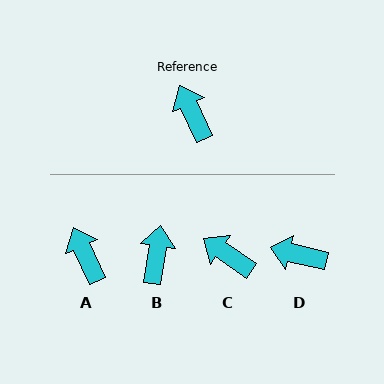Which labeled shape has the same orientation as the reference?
A.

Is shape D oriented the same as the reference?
No, it is off by about 52 degrees.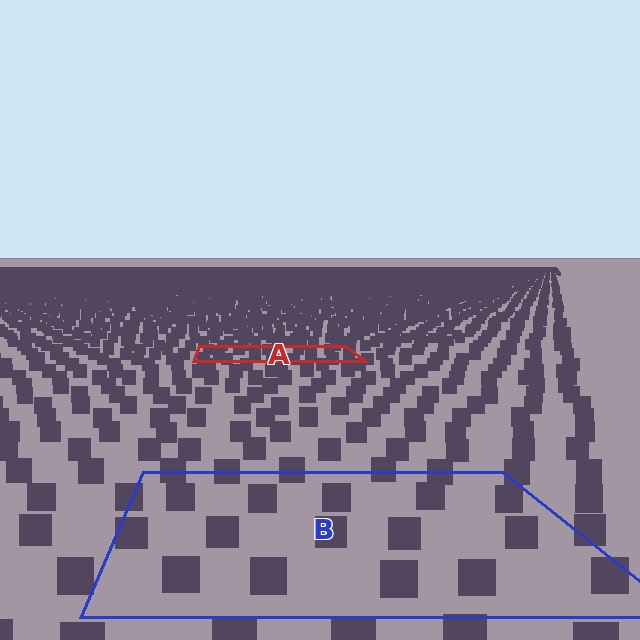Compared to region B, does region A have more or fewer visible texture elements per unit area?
Region A has more texture elements per unit area — they are packed more densely because it is farther away.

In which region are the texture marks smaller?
The texture marks are smaller in region A, because it is farther away.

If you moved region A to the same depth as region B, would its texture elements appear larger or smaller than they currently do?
They would appear larger. At a closer depth, the same texture elements are projected at a bigger on-screen size.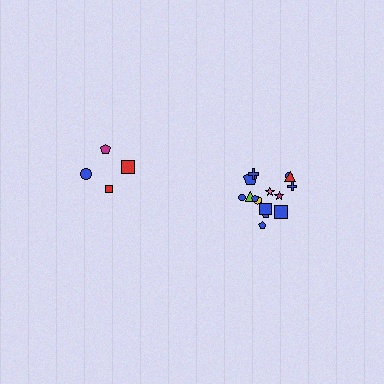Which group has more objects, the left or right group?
The right group.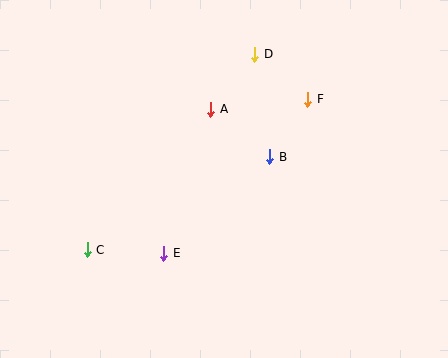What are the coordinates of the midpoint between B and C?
The midpoint between B and C is at (179, 203).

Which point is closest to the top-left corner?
Point A is closest to the top-left corner.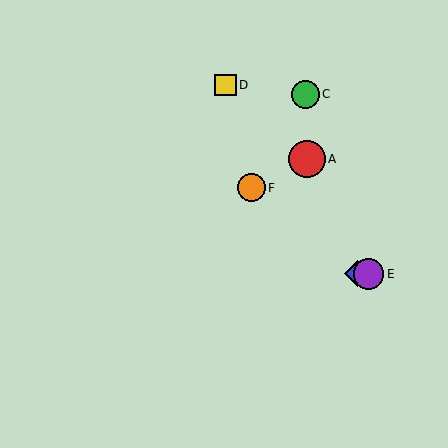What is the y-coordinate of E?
Object E is at y≈274.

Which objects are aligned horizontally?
Objects B, E are aligned horizontally.